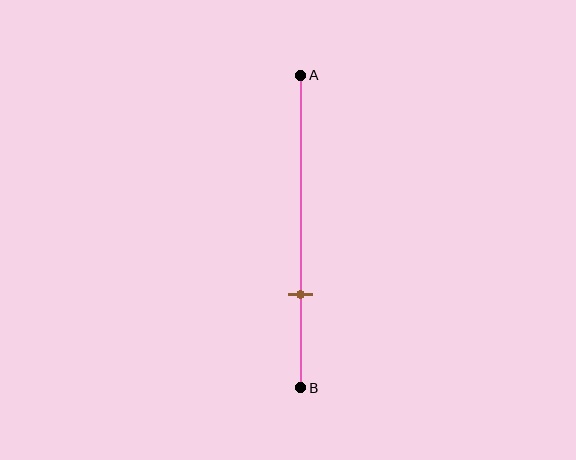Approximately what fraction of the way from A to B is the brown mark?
The brown mark is approximately 70% of the way from A to B.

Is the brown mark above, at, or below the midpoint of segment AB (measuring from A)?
The brown mark is below the midpoint of segment AB.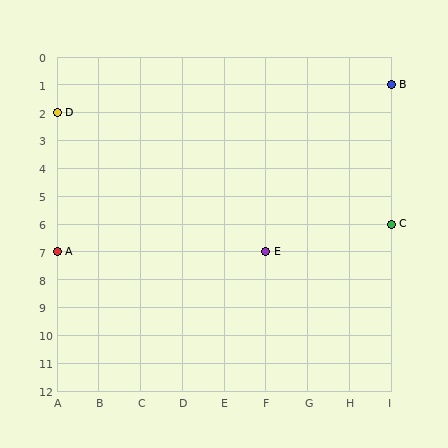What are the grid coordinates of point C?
Point C is at grid coordinates (I, 6).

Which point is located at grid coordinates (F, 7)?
Point E is at (F, 7).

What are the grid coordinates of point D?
Point D is at grid coordinates (A, 2).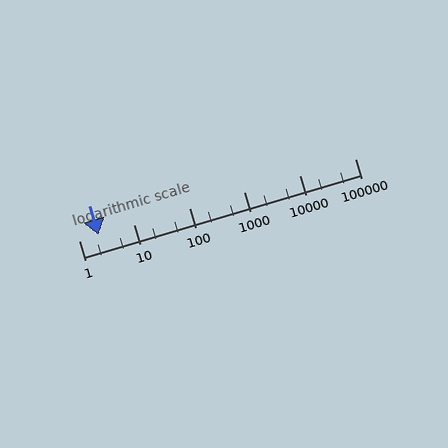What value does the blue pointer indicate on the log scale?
The pointer indicates approximately 2.3.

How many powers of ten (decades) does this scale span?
The scale spans 5 decades, from 1 to 100000.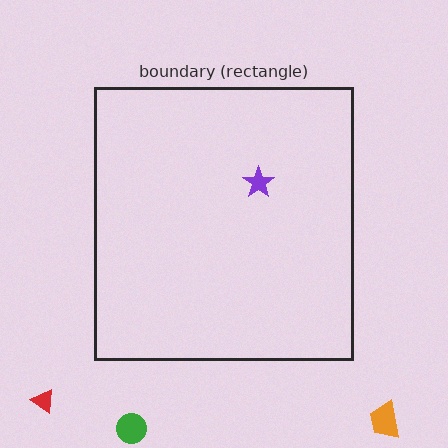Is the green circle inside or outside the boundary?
Outside.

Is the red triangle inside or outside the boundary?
Outside.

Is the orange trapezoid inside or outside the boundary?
Outside.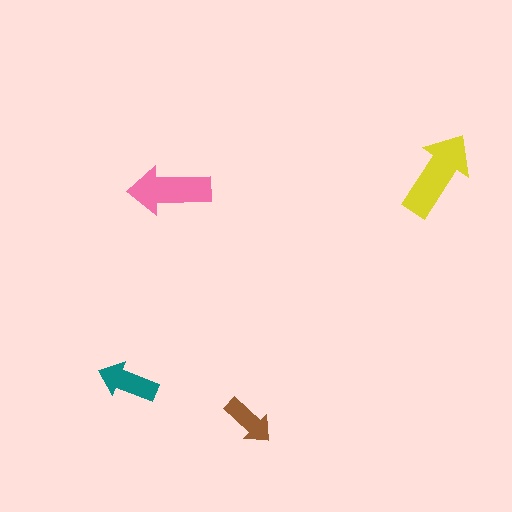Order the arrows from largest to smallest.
the yellow one, the pink one, the teal one, the brown one.